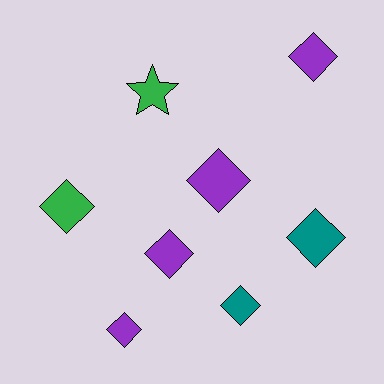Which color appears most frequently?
Purple, with 4 objects.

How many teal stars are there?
There are no teal stars.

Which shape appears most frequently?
Diamond, with 7 objects.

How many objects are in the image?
There are 8 objects.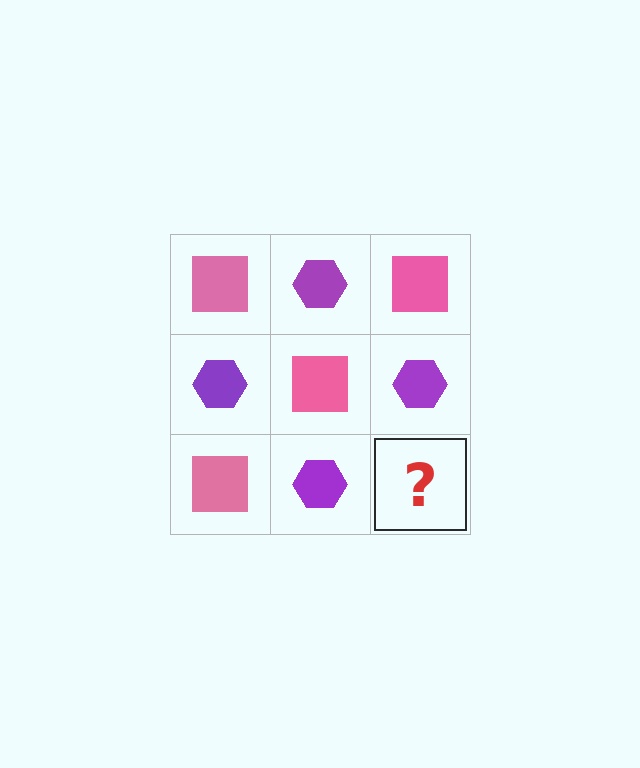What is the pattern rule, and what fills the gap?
The rule is that it alternates pink square and purple hexagon in a checkerboard pattern. The gap should be filled with a pink square.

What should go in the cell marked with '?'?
The missing cell should contain a pink square.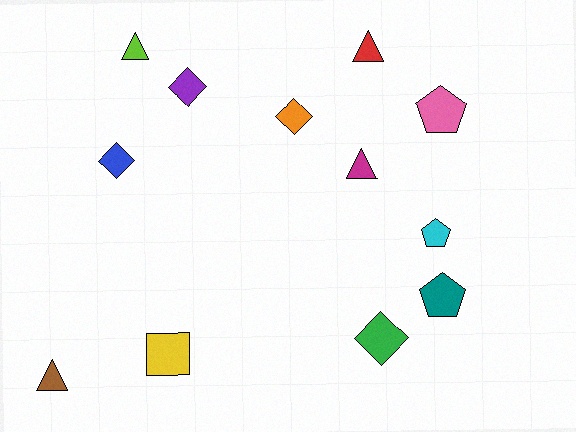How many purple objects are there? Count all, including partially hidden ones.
There is 1 purple object.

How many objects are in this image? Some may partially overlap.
There are 12 objects.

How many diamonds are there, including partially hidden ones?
There are 4 diamonds.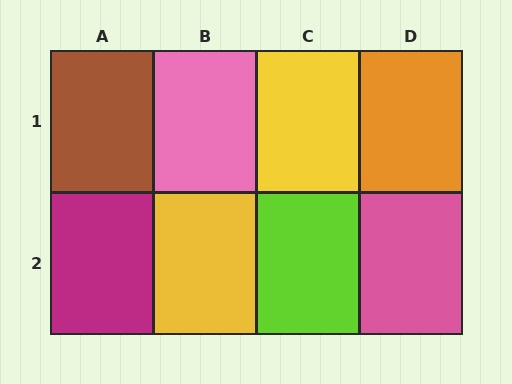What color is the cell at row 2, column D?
Pink.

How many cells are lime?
1 cell is lime.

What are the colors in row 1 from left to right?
Brown, pink, yellow, orange.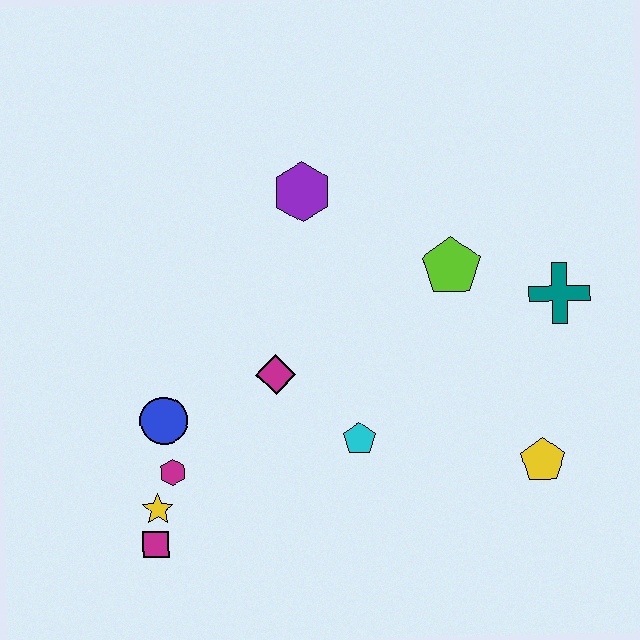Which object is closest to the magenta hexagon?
The yellow star is closest to the magenta hexagon.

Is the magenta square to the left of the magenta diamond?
Yes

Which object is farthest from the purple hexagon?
The magenta square is farthest from the purple hexagon.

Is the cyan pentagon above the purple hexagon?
No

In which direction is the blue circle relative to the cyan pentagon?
The blue circle is to the left of the cyan pentagon.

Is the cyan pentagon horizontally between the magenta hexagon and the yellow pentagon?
Yes